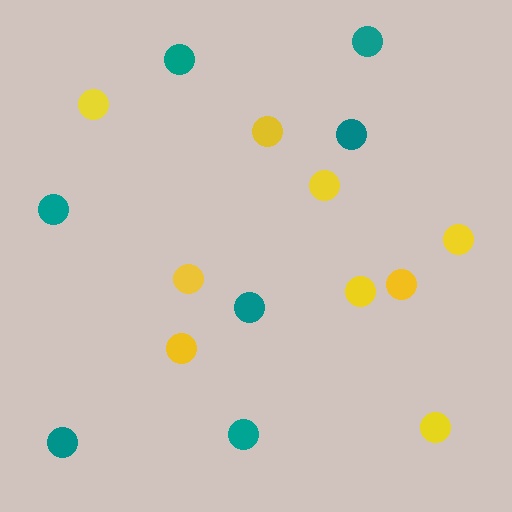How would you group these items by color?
There are 2 groups: one group of teal circles (7) and one group of yellow circles (9).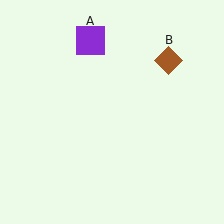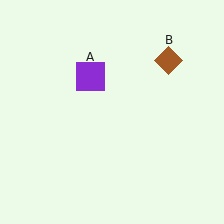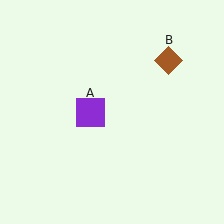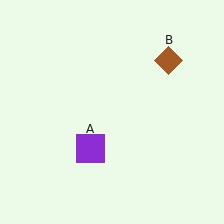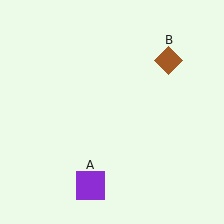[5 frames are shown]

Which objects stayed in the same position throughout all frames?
Brown diamond (object B) remained stationary.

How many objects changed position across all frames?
1 object changed position: purple square (object A).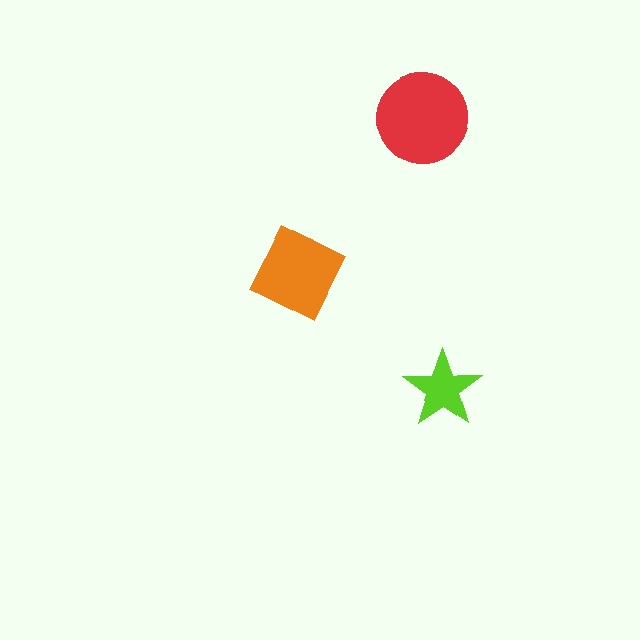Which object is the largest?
The red circle.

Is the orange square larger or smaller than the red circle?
Smaller.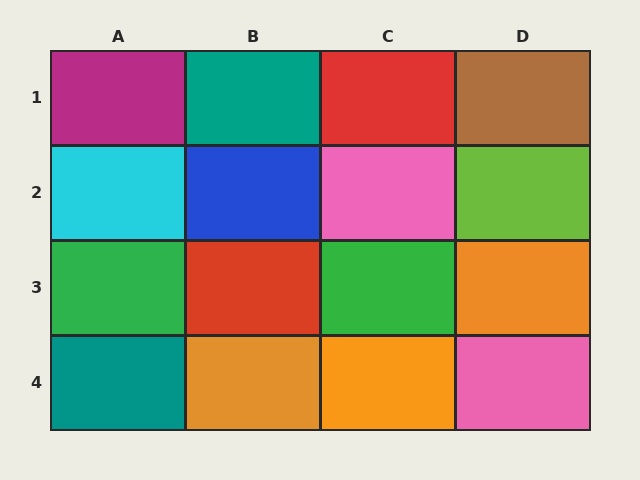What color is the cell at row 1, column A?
Magenta.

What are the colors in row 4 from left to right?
Teal, orange, orange, pink.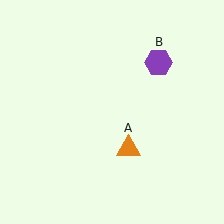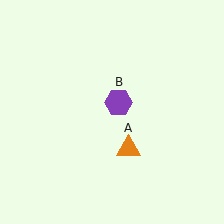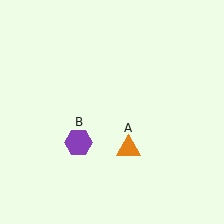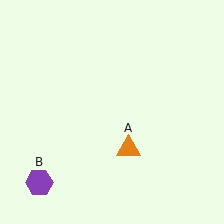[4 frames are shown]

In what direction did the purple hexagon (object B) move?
The purple hexagon (object B) moved down and to the left.